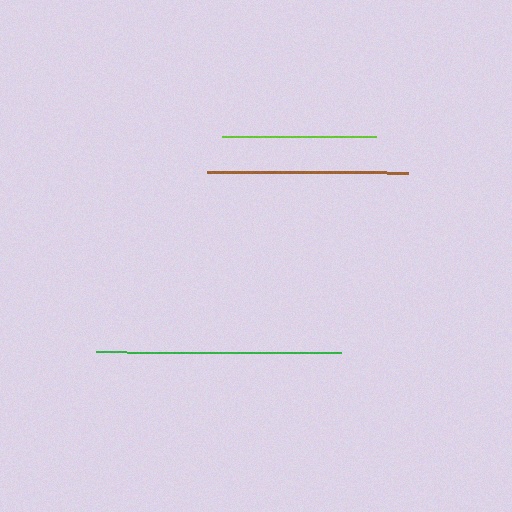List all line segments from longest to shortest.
From longest to shortest: green, brown, lime.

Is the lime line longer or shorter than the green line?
The green line is longer than the lime line.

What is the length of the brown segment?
The brown segment is approximately 200 pixels long.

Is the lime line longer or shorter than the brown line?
The brown line is longer than the lime line.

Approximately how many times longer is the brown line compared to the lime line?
The brown line is approximately 1.3 times the length of the lime line.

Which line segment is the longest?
The green line is the longest at approximately 245 pixels.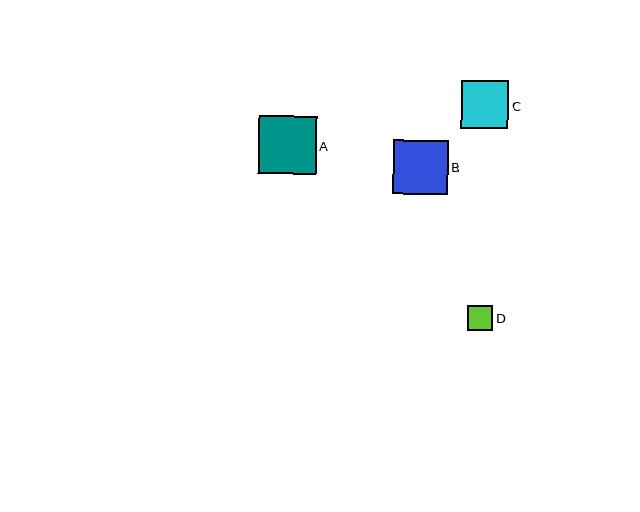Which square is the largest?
Square A is the largest with a size of approximately 58 pixels.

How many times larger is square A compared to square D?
Square A is approximately 2.3 times the size of square D.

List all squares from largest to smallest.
From largest to smallest: A, B, C, D.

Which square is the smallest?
Square D is the smallest with a size of approximately 25 pixels.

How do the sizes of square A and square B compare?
Square A and square B are approximately the same size.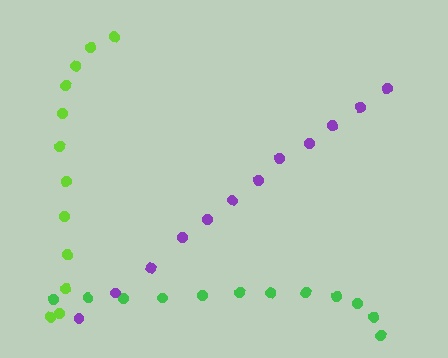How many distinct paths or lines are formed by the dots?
There are 3 distinct paths.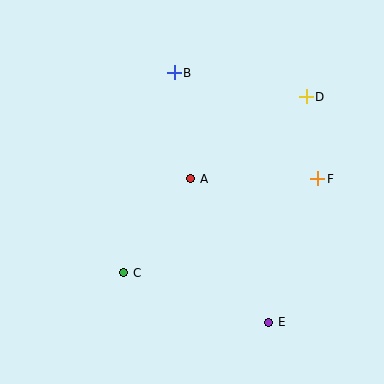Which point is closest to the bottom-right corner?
Point E is closest to the bottom-right corner.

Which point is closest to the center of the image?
Point A at (190, 179) is closest to the center.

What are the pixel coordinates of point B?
Point B is at (174, 73).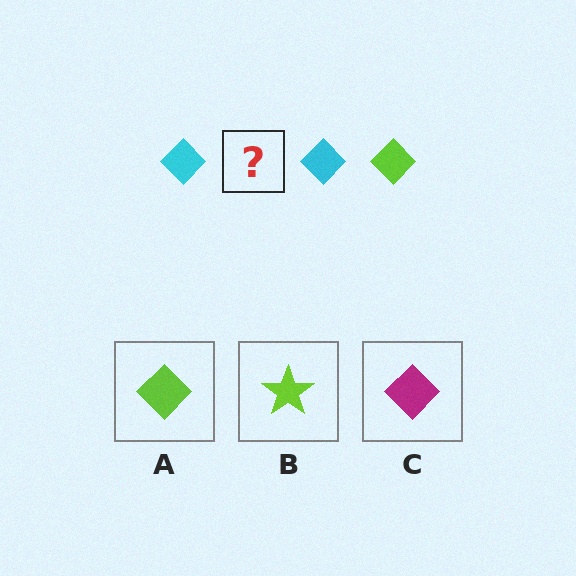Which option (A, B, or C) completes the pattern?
A.